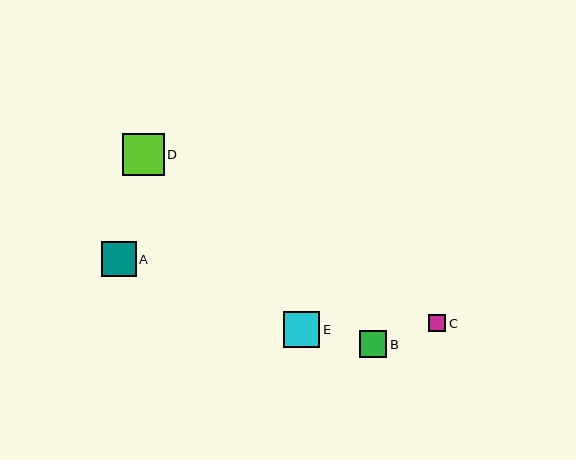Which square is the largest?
Square D is the largest with a size of approximately 42 pixels.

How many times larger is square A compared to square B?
Square A is approximately 1.3 times the size of square B.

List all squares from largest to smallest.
From largest to smallest: D, E, A, B, C.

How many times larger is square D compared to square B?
Square D is approximately 1.5 times the size of square B.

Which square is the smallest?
Square C is the smallest with a size of approximately 17 pixels.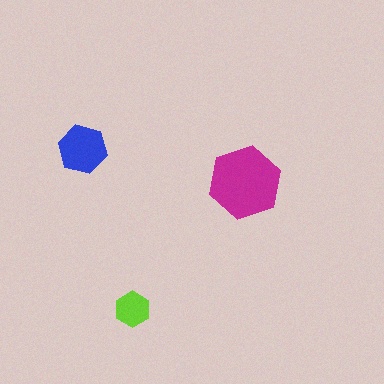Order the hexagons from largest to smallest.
the magenta one, the blue one, the lime one.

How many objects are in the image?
There are 3 objects in the image.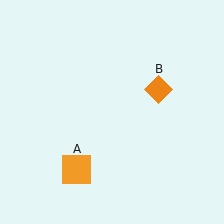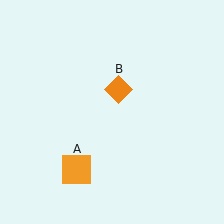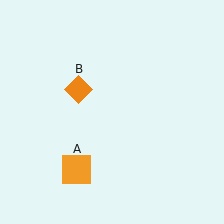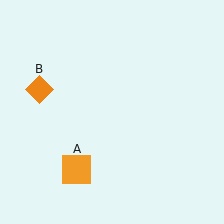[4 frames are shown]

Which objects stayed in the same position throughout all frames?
Orange square (object A) remained stationary.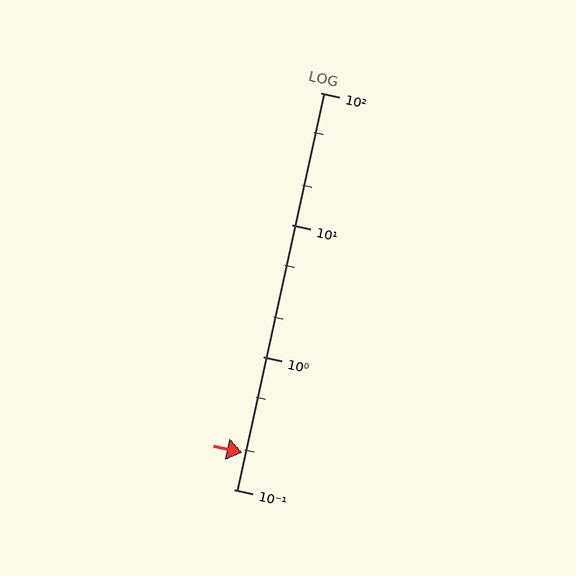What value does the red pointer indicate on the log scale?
The pointer indicates approximately 0.19.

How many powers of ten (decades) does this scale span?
The scale spans 3 decades, from 0.1 to 100.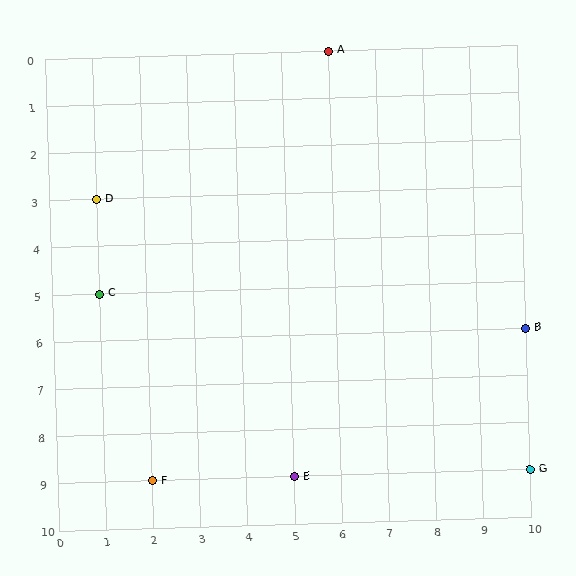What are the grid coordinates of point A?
Point A is at grid coordinates (6, 0).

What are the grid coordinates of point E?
Point E is at grid coordinates (5, 9).